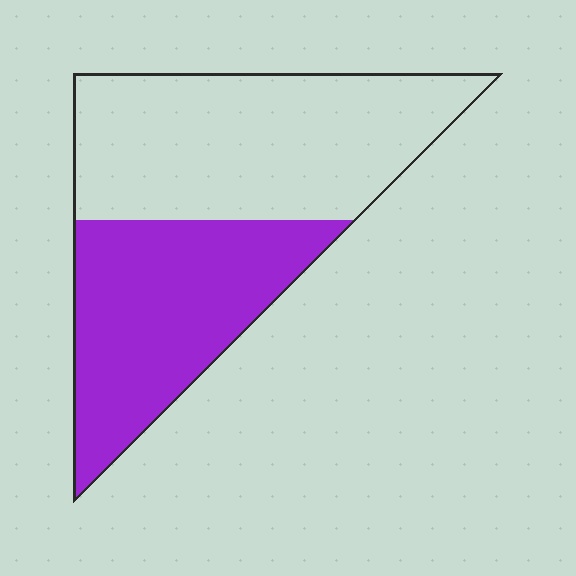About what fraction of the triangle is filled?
About two fifths (2/5).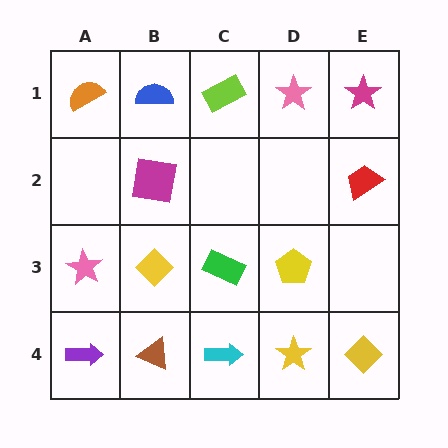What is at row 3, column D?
A yellow pentagon.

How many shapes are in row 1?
5 shapes.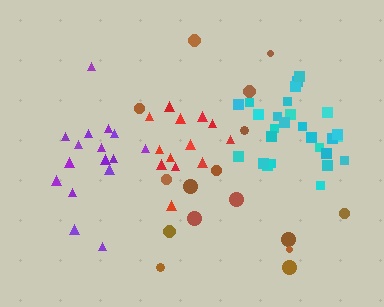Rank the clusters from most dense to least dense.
cyan, red, purple, brown.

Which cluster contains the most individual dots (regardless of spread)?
Cyan (28).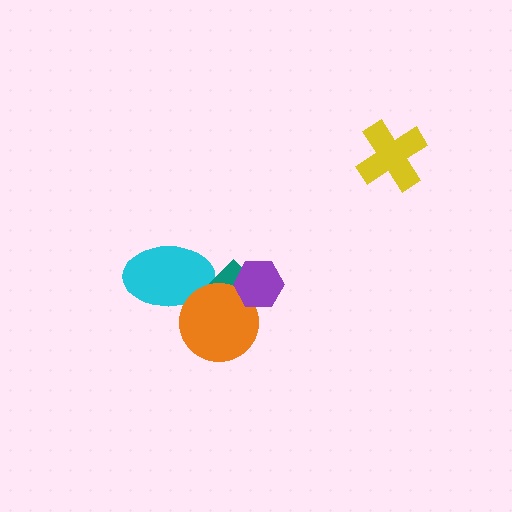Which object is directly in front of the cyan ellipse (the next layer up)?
The teal diamond is directly in front of the cyan ellipse.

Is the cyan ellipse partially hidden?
Yes, it is partially covered by another shape.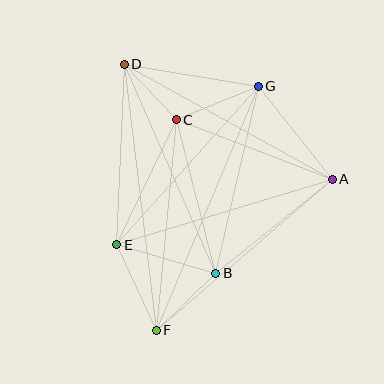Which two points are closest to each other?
Points C and D are closest to each other.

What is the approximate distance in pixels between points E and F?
The distance between E and F is approximately 94 pixels.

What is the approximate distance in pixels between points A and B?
The distance between A and B is approximately 150 pixels.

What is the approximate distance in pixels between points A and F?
The distance between A and F is approximately 232 pixels.